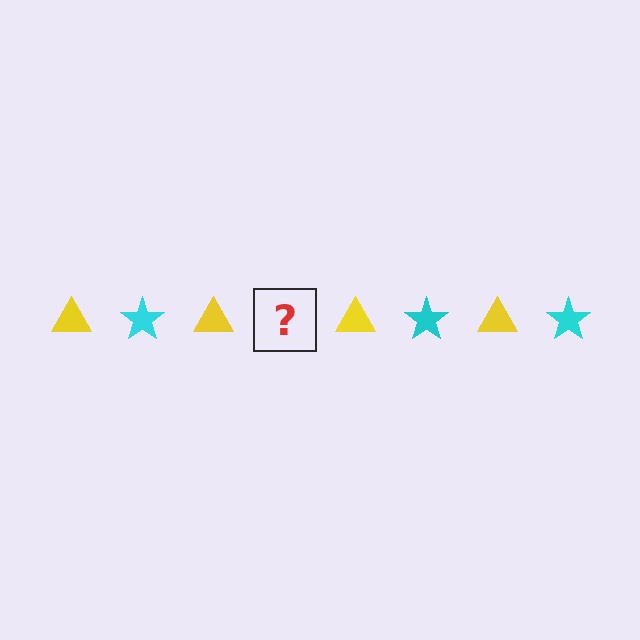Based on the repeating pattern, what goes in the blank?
The blank should be a cyan star.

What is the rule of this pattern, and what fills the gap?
The rule is that the pattern alternates between yellow triangle and cyan star. The gap should be filled with a cyan star.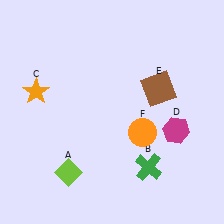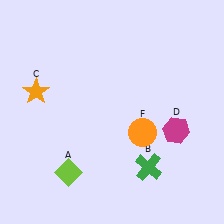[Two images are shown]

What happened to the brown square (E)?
The brown square (E) was removed in Image 2. It was in the top-right area of Image 1.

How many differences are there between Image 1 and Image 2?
There is 1 difference between the two images.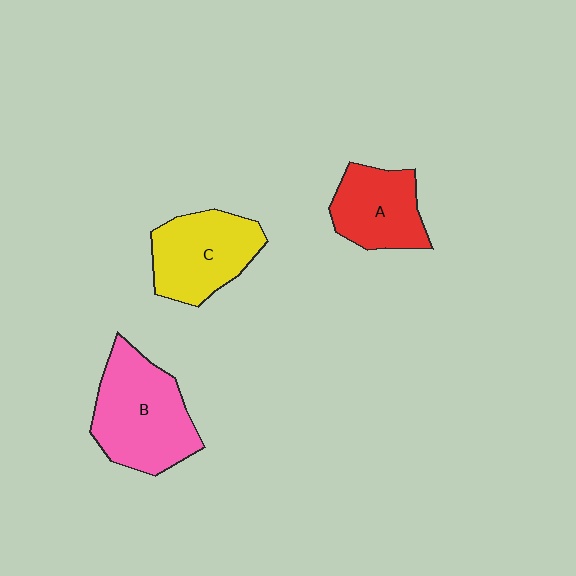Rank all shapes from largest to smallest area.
From largest to smallest: B (pink), C (yellow), A (red).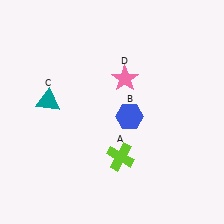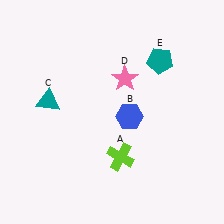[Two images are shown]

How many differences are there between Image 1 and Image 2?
There is 1 difference between the two images.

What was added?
A teal pentagon (E) was added in Image 2.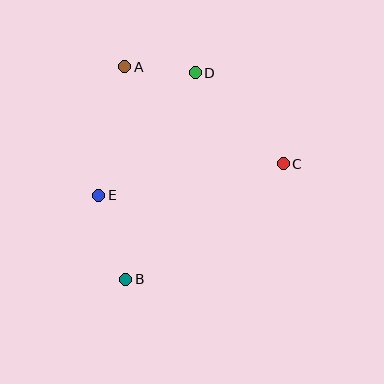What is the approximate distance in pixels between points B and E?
The distance between B and E is approximately 88 pixels.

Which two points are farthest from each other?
Points B and D are farthest from each other.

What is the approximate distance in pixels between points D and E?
The distance between D and E is approximately 156 pixels.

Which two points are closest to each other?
Points A and D are closest to each other.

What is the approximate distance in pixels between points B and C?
The distance between B and C is approximately 195 pixels.